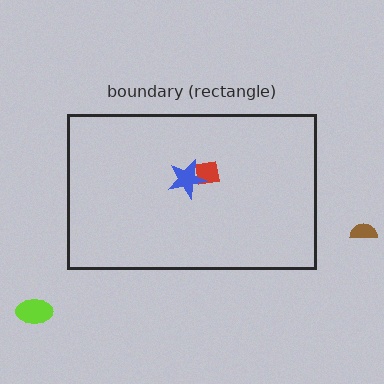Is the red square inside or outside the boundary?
Inside.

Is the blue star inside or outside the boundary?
Inside.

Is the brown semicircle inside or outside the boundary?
Outside.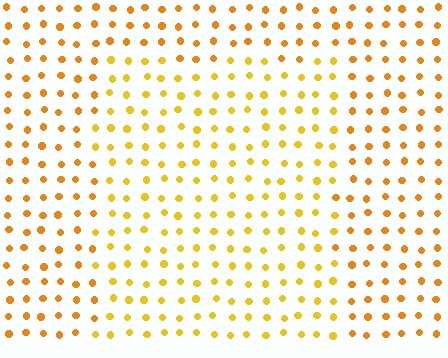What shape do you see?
I see a rectangle.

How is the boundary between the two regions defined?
The boundary is defined purely by a slight shift in hue (about 18 degrees). Spacing, size, and orientation are identical on both sides.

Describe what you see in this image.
The image is filled with small orange elements in a uniform arrangement. A rectangle-shaped region is visible where the elements are tinted to a slightly different hue, forming a subtle color boundary.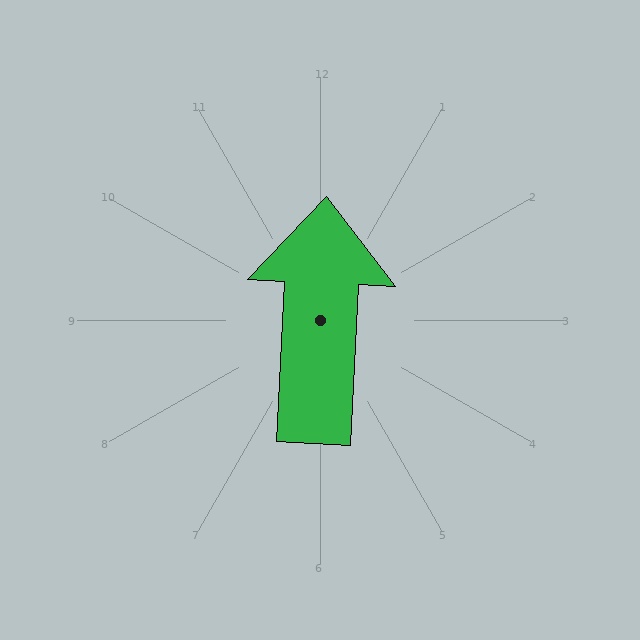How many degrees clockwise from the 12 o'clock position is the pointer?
Approximately 3 degrees.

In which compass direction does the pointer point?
North.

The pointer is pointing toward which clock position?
Roughly 12 o'clock.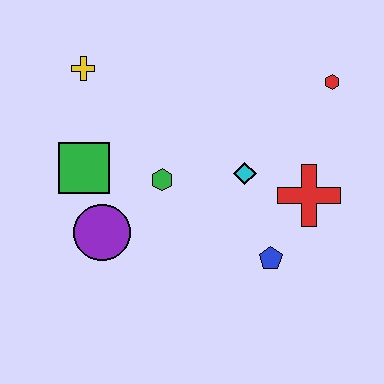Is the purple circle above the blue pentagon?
Yes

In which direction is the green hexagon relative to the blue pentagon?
The green hexagon is to the left of the blue pentagon.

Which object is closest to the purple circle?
The green square is closest to the purple circle.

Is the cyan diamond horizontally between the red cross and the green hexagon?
Yes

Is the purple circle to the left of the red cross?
Yes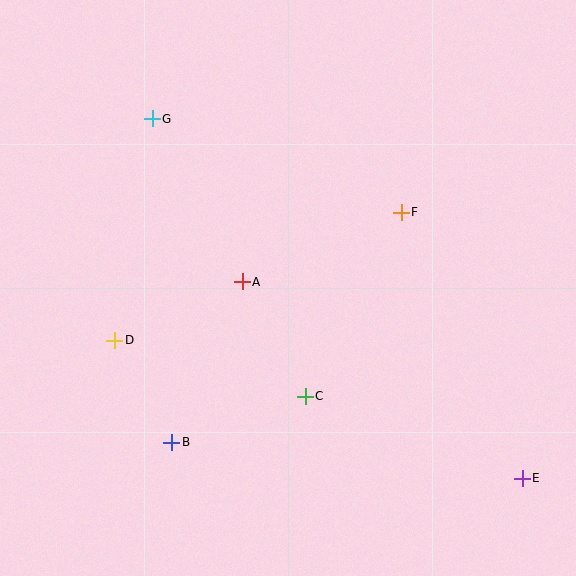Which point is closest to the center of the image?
Point A at (242, 282) is closest to the center.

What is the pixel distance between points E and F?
The distance between E and F is 293 pixels.